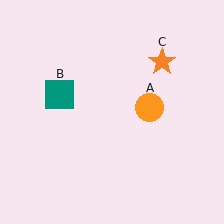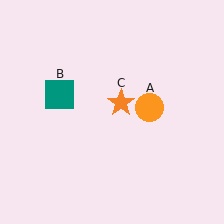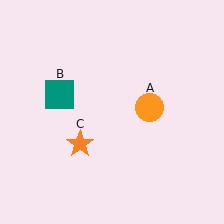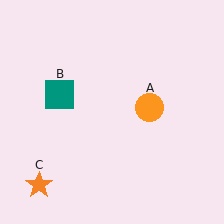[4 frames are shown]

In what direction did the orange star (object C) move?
The orange star (object C) moved down and to the left.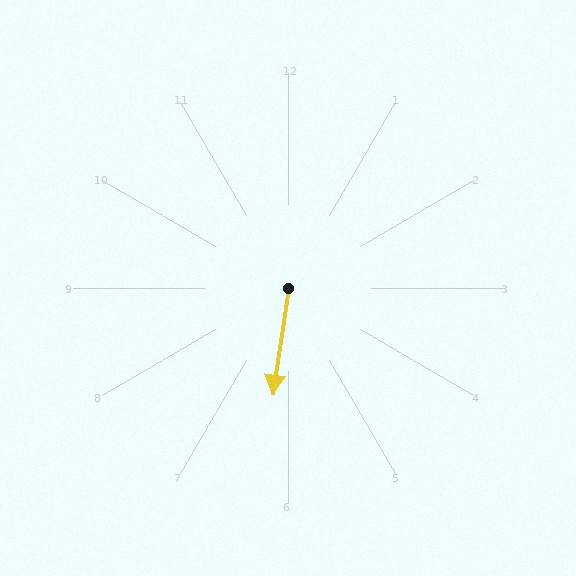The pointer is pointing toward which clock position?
Roughly 6 o'clock.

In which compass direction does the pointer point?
South.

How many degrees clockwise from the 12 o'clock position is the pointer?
Approximately 189 degrees.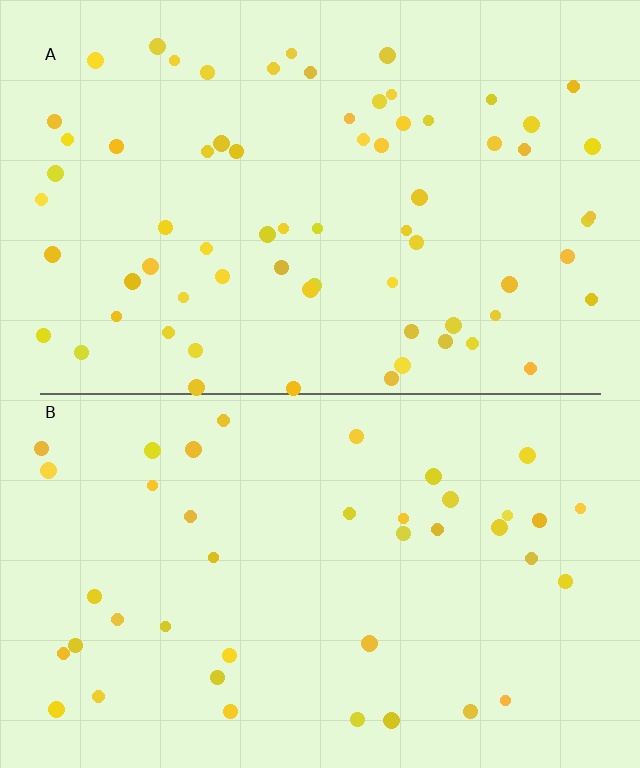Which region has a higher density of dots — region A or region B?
A (the top).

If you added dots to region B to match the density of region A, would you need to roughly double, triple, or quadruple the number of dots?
Approximately double.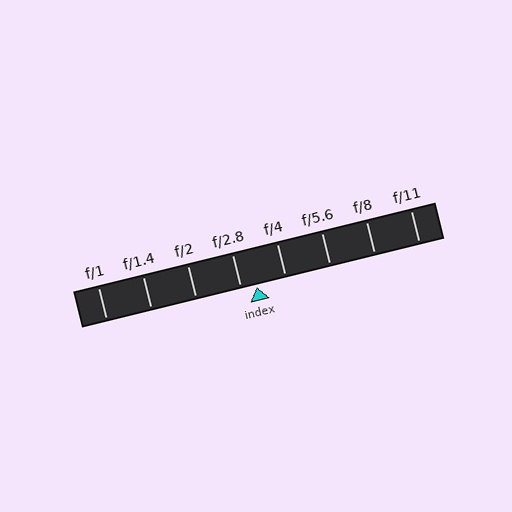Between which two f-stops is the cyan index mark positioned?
The index mark is between f/2.8 and f/4.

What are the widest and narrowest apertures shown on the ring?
The widest aperture shown is f/1 and the narrowest is f/11.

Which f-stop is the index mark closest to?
The index mark is closest to f/2.8.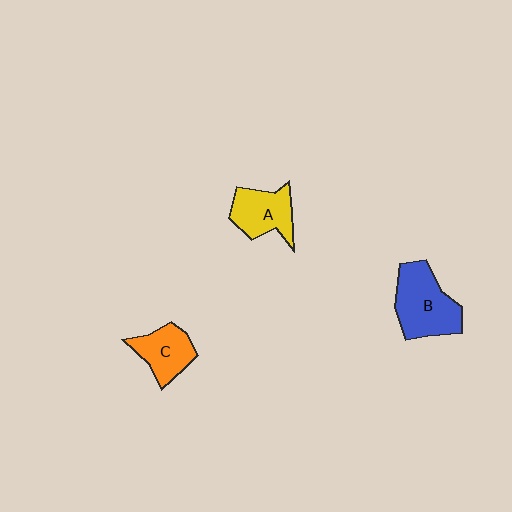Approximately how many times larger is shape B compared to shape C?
Approximately 1.5 times.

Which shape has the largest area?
Shape B (blue).